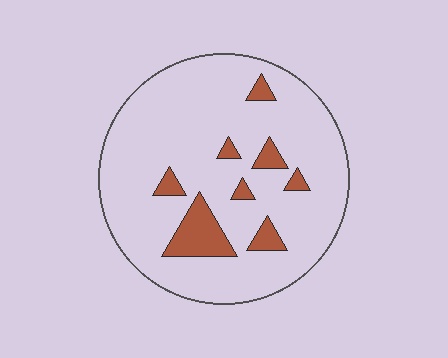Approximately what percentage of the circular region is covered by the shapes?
Approximately 10%.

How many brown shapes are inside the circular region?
8.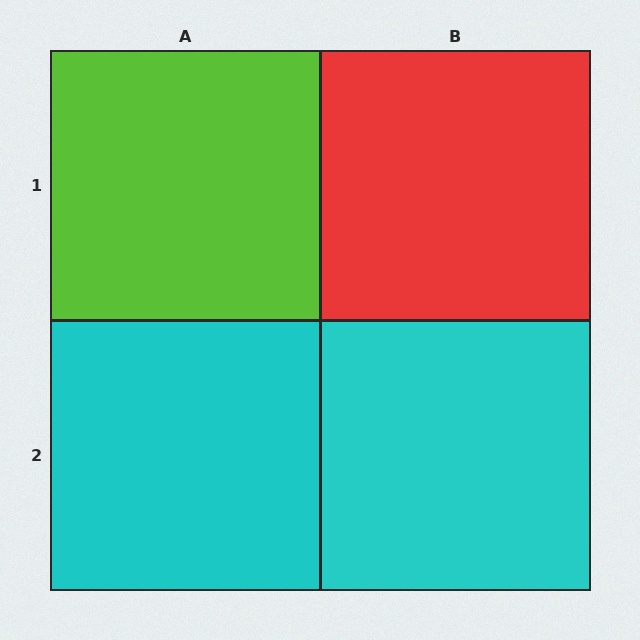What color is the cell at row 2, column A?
Cyan.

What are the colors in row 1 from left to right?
Lime, red.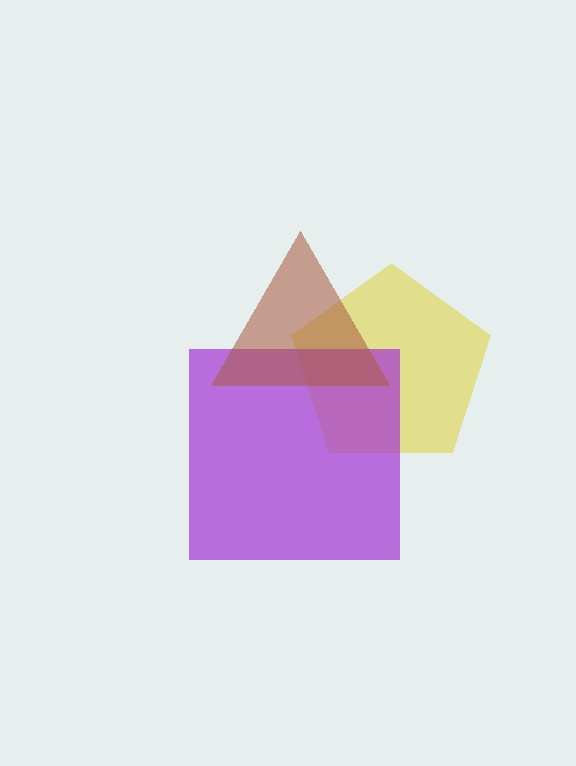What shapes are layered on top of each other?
The layered shapes are: a yellow pentagon, a purple square, a brown triangle.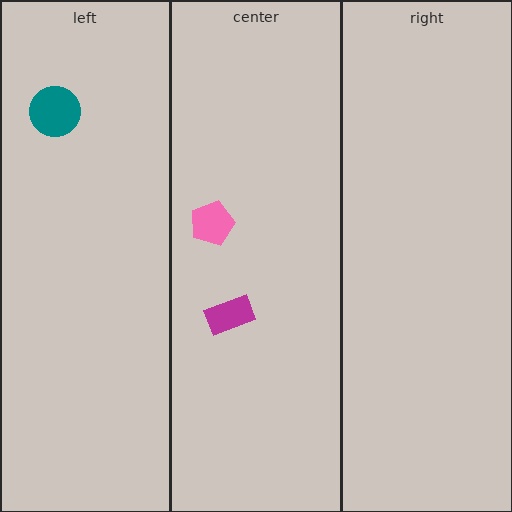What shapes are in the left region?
The teal circle.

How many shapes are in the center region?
2.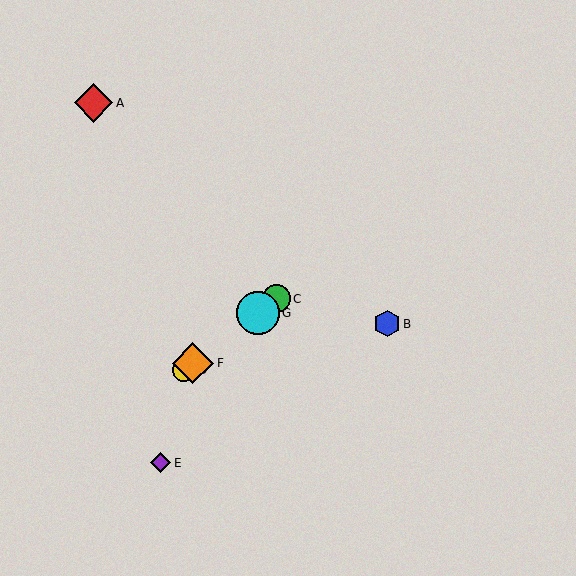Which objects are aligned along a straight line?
Objects C, D, F, G are aligned along a straight line.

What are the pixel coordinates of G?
Object G is at (258, 313).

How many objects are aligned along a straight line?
4 objects (C, D, F, G) are aligned along a straight line.